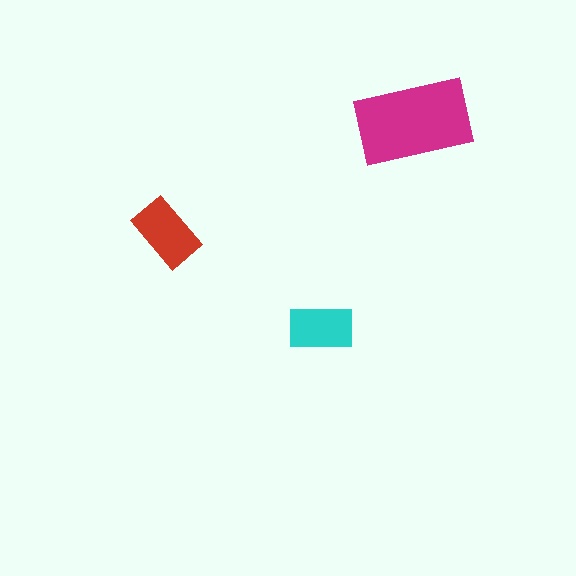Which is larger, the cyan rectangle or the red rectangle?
The red one.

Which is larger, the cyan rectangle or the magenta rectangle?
The magenta one.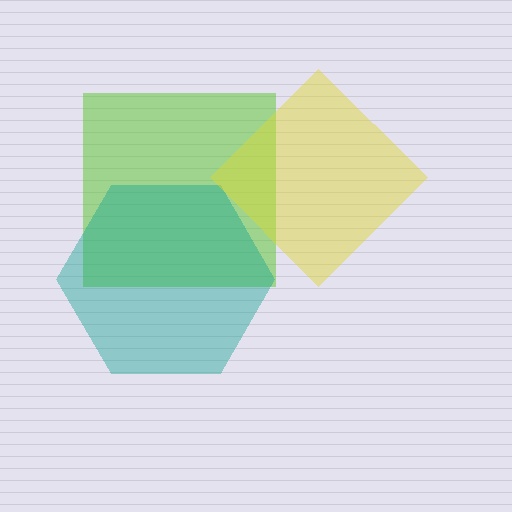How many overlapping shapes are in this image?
There are 3 overlapping shapes in the image.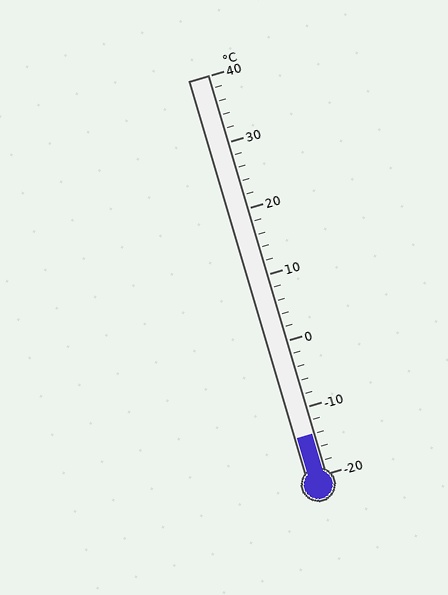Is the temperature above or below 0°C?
The temperature is below 0°C.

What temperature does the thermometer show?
The thermometer shows approximately -14°C.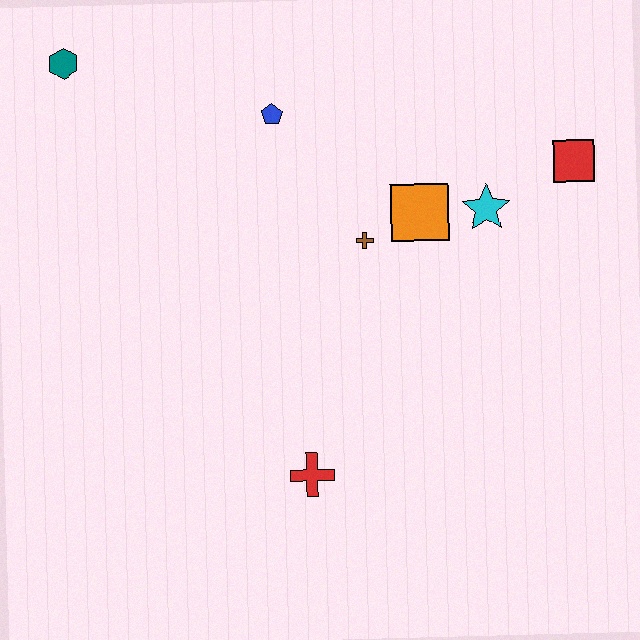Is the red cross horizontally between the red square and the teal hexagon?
Yes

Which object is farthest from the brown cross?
The teal hexagon is farthest from the brown cross.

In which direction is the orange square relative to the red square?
The orange square is to the left of the red square.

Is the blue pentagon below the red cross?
No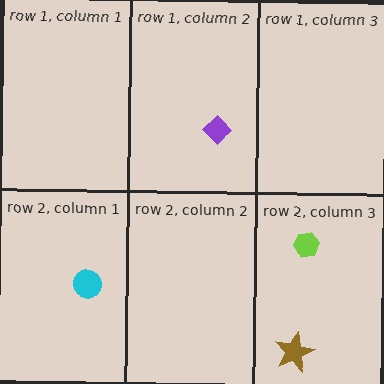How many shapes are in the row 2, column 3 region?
2.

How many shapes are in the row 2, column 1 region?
1.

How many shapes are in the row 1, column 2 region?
1.